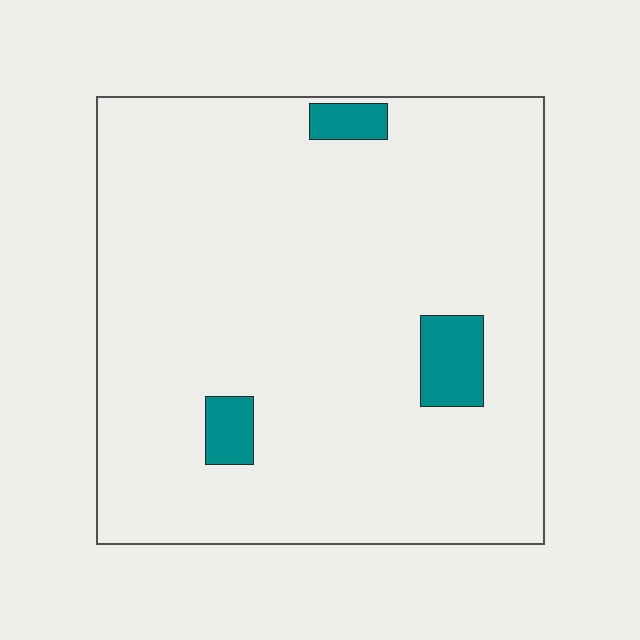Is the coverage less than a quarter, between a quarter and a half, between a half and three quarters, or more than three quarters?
Less than a quarter.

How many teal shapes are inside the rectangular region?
3.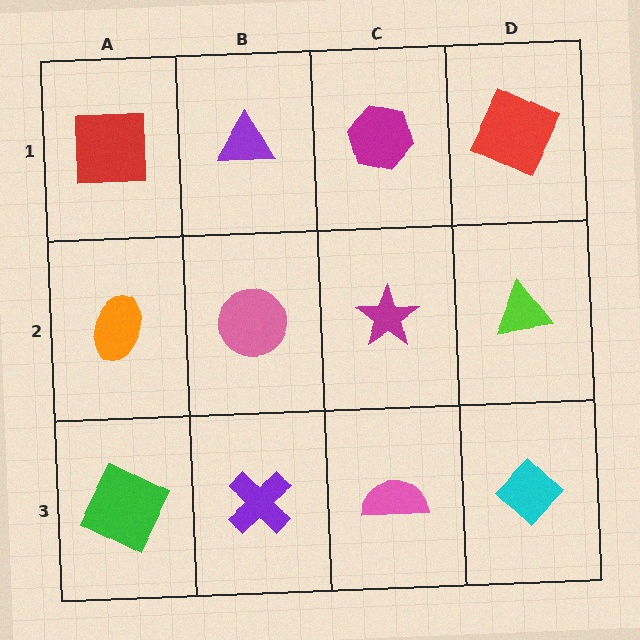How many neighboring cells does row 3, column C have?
3.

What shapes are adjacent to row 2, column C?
A magenta hexagon (row 1, column C), a pink semicircle (row 3, column C), a pink circle (row 2, column B), a lime triangle (row 2, column D).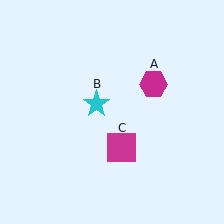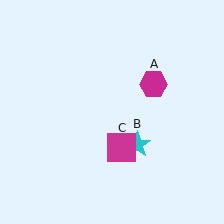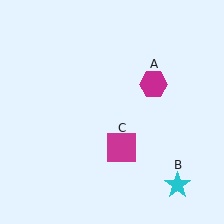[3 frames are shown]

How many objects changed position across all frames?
1 object changed position: cyan star (object B).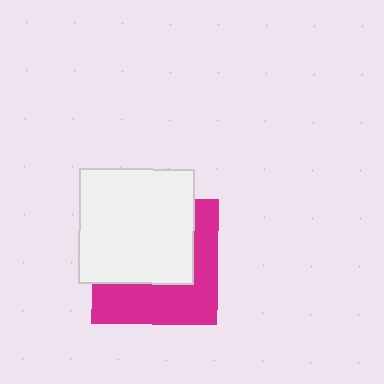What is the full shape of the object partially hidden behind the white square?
The partially hidden object is a magenta square.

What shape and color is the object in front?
The object in front is a white square.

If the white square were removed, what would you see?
You would see the complete magenta square.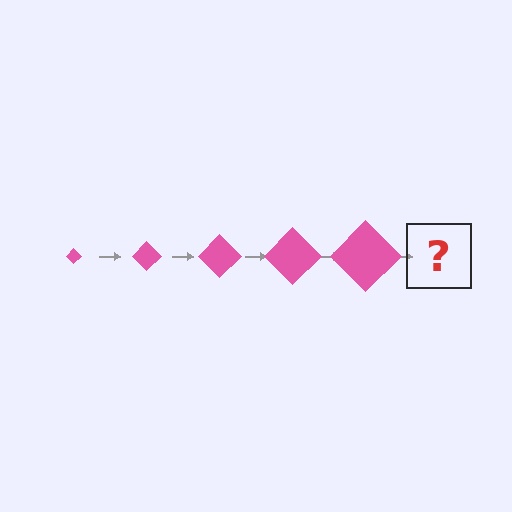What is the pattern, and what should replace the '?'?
The pattern is that the diamond gets progressively larger each step. The '?' should be a pink diamond, larger than the previous one.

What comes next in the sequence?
The next element should be a pink diamond, larger than the previous one.